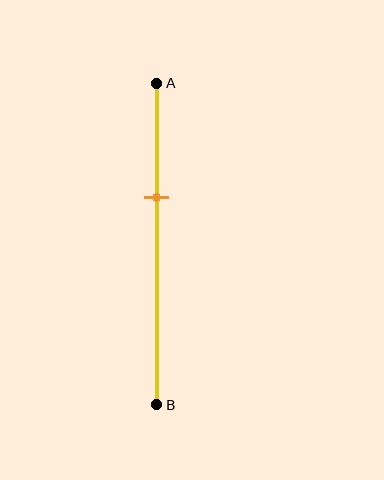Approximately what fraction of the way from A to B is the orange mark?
The orange mark is approximately 35% of the way from A to B.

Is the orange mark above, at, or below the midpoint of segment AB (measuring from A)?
The orange mark is above the midpoint of segment AB.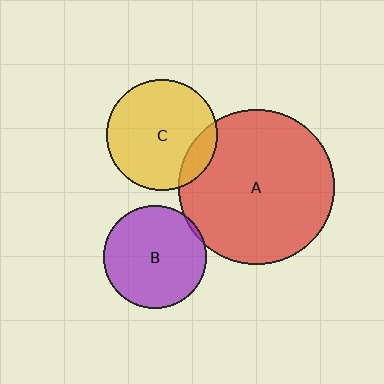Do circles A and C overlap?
Yes.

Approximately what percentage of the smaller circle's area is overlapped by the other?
Approximately 15%.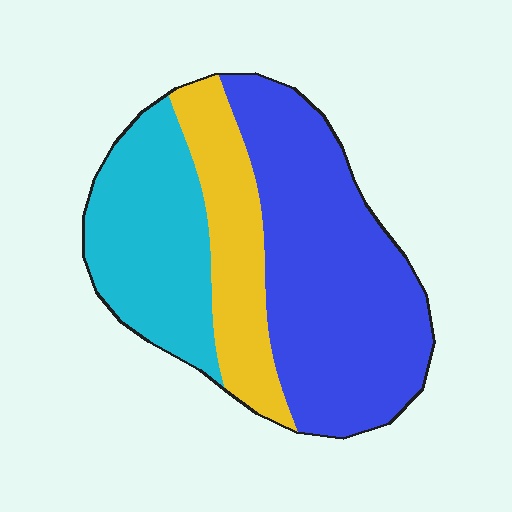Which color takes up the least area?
Yellow, at roughly 20%.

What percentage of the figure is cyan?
Cyan takes up about one quarter (1/4) of the figure.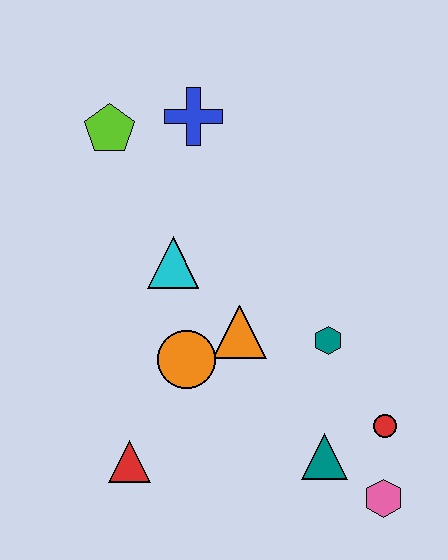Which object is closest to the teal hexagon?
The orange triangle is closest to the teal hexagon.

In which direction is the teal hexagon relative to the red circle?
The teal hexagon is above the red circle.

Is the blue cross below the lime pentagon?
No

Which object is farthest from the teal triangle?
The lime pentagon is farthest from the teal triangle.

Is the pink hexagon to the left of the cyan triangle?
No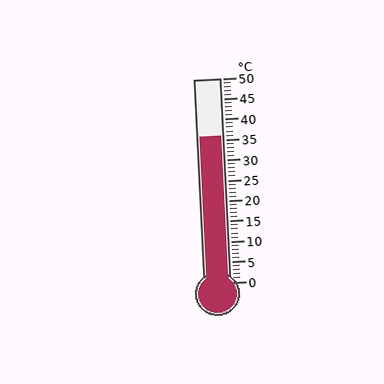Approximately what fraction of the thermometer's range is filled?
The thermometer is filled to approximately 70% of its range.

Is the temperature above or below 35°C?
The temperature is above 35°C.